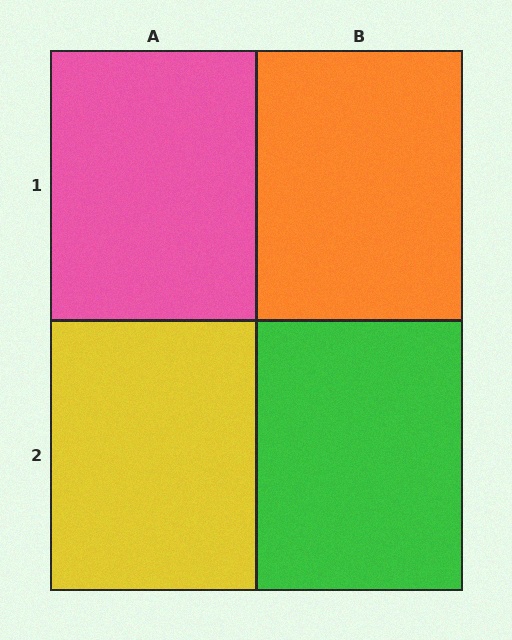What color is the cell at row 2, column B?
Green.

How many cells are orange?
1 cell is orange.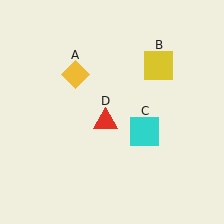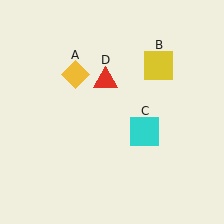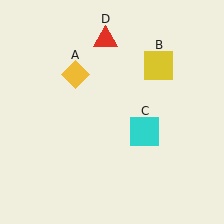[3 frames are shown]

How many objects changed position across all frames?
1 object changed position: red triangle (object D).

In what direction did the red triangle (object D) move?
The red triangle (object D) moved up.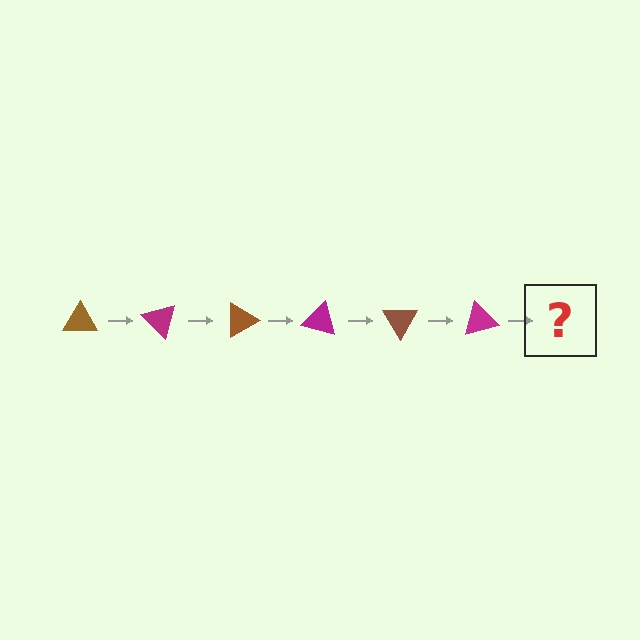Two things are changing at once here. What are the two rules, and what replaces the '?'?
The two rules are that it rotates 45 degrees each step and the color cycles through brown and magenta. The '?' should be a brown triangle, rotated 270 degrees from the start.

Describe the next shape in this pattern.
It should be a brown triangle, rotated 270 degrees from the start.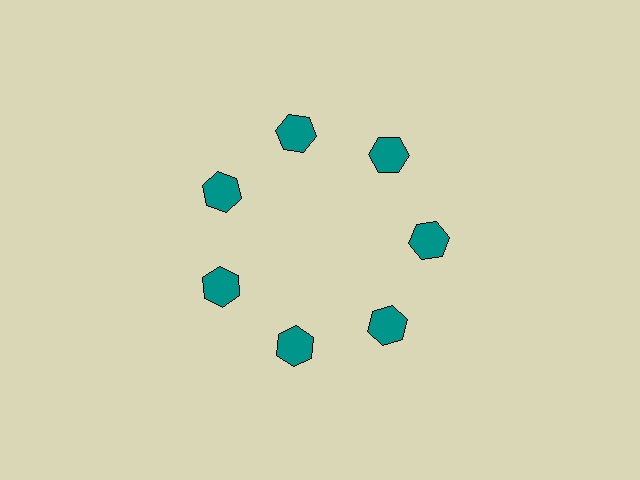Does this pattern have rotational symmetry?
Yes, this pattern has 7-fold rotational symmetry. It looks the same after rotating 51 degrees around the center.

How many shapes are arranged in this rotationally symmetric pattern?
There are 7 shapes, arranged in 7 groups of 1.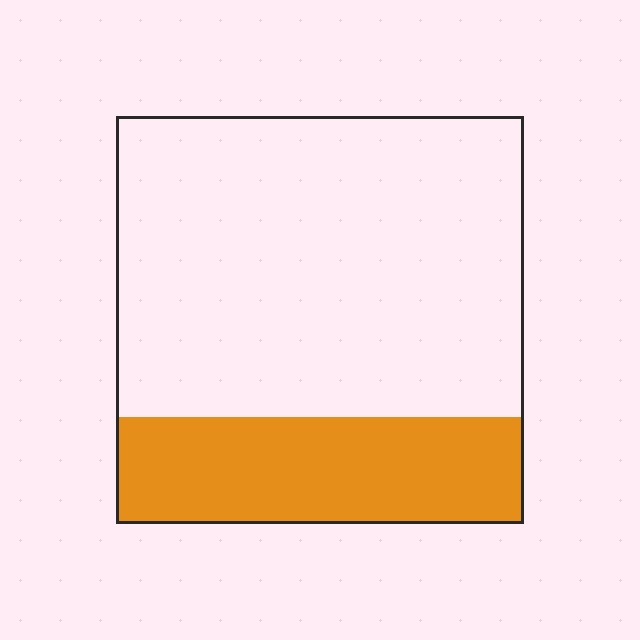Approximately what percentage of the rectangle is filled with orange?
Approximately 25%.